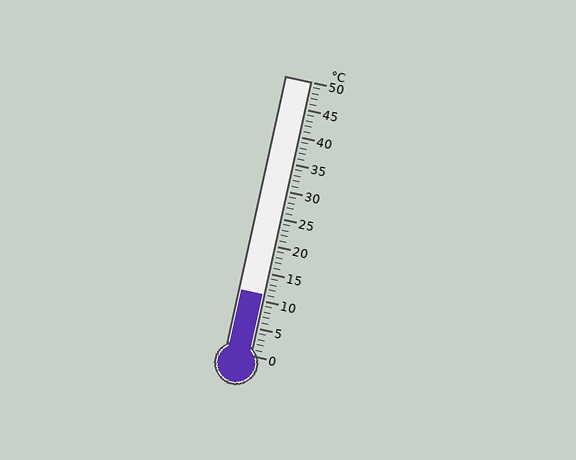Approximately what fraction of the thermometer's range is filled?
The thermometer is filled to approximately 20% of its range.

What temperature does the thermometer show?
The thermometer shows approximately 11°C.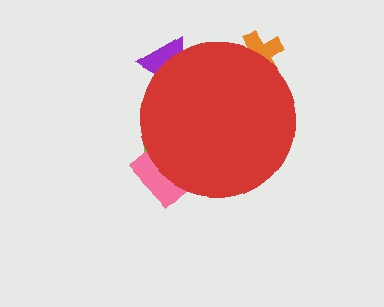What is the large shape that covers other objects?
A red circle.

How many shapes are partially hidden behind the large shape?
4 shapes are partially hidden.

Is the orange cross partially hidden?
Yes, the orange cross is partially hidden behind the red circle.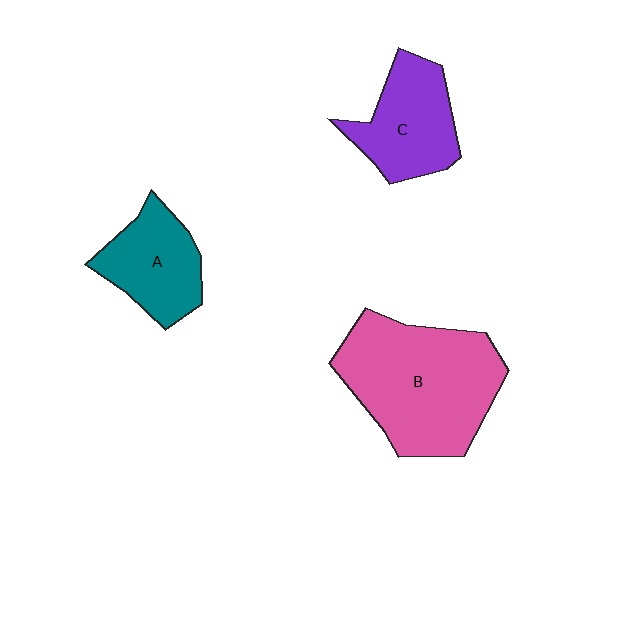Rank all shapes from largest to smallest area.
From largest to smallest: B (pink), C (purple), A (teal).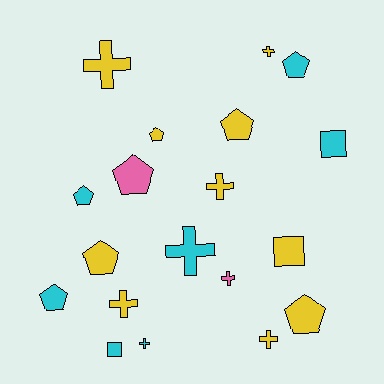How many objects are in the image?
There are 19 objects.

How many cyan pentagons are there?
There are 3 cyan pentagons.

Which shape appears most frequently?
Cross, with 8 objects.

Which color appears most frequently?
Yellow, with 10 objects.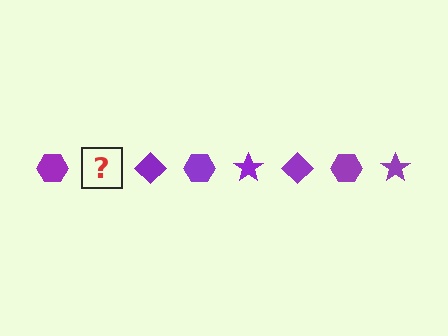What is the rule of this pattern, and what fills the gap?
The rule is that the pattern cycles through hexagon, star, diamond shapes in purple. The gap should be filled with a purple star.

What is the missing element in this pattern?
The missing element is a purple star.